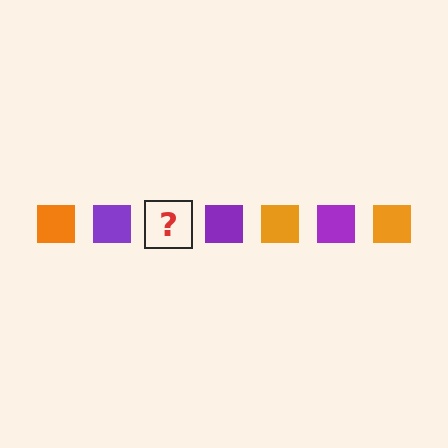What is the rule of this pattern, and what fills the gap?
The rule is that the pattern cycles through orange, purple squares. The gap should be filled with an orange square.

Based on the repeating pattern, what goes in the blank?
The blank should be an orange square.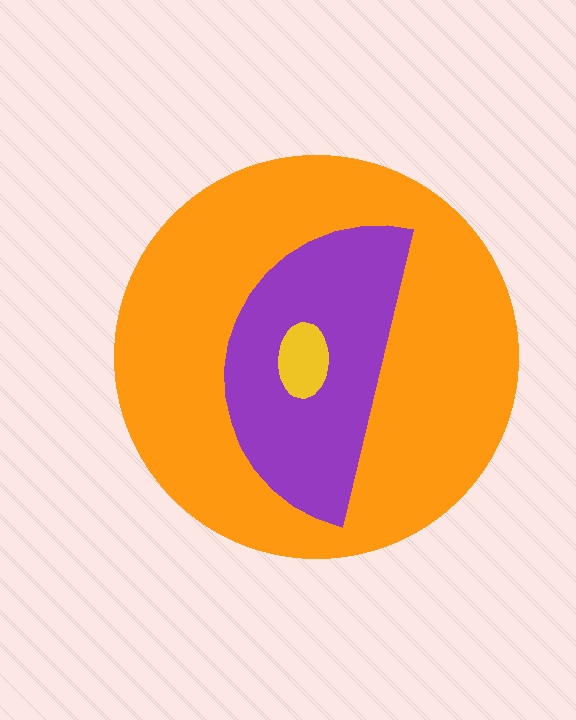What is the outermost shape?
The orange circle.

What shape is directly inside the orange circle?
The purple semicircle.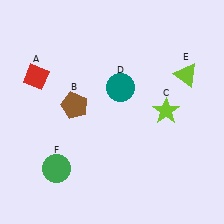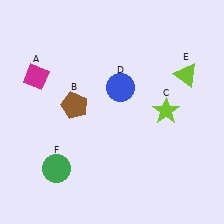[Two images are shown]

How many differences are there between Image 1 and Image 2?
There are 2 differences between the two images.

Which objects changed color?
A changed from red to magenta. D changed from teal to blue.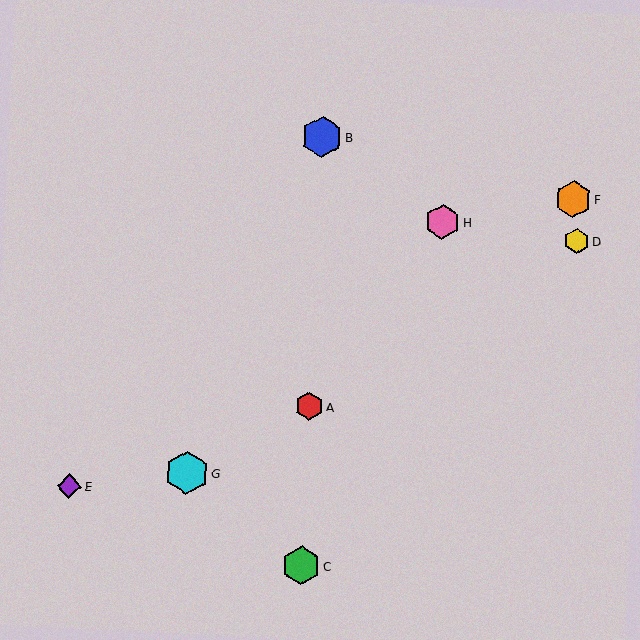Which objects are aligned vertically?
Objects A, B, C are aligned vertically.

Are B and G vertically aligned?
No, B is at x≈322 and G is at x≈187.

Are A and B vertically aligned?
Yes, both are at x≈309.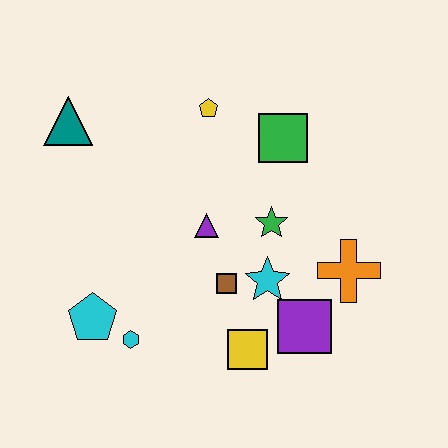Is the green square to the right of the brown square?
Yes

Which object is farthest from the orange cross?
The teal triangle is farthest from the orange cross.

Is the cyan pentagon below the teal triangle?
Yes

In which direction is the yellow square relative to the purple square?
The yellow square is to the left of the purple square.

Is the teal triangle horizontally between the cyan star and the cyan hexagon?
No